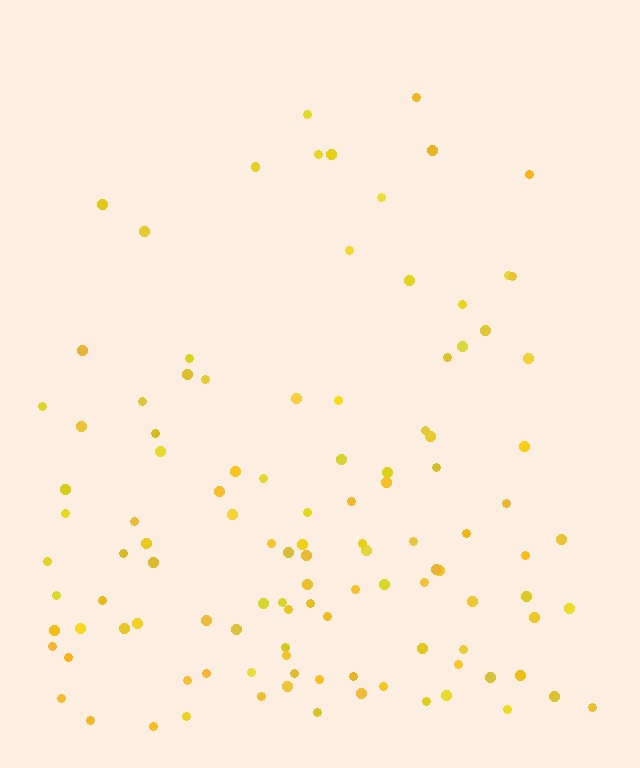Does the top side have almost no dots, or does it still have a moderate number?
Still a moderate number, just noticeably fewer than the bottom.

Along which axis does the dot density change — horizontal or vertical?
Vertical.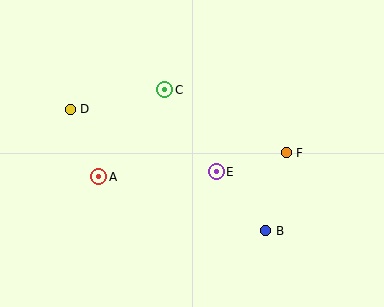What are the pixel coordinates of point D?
Point D is at (70, 109).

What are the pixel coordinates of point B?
Point B is at (266, 231).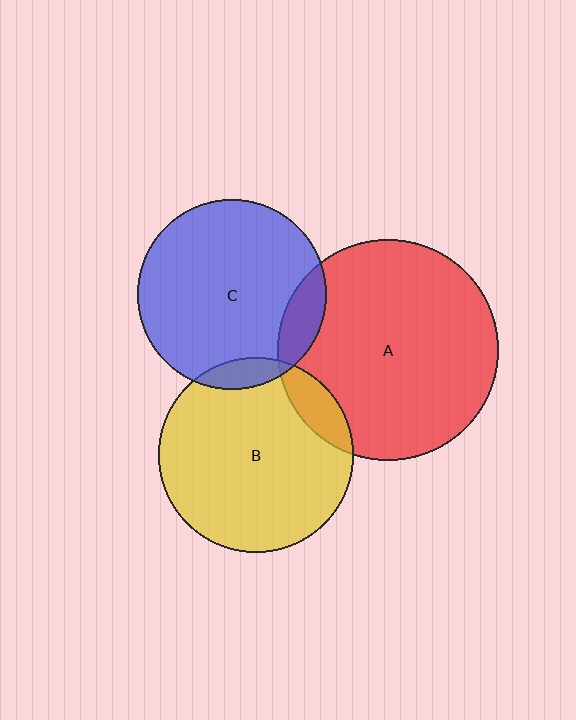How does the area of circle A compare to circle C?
Approximately 1.4 times.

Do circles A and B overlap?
Yes.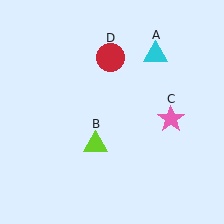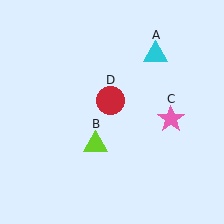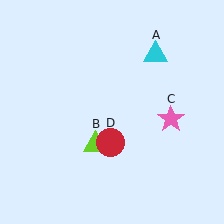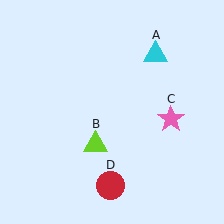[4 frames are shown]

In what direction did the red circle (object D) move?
The red circle (object D) moved down.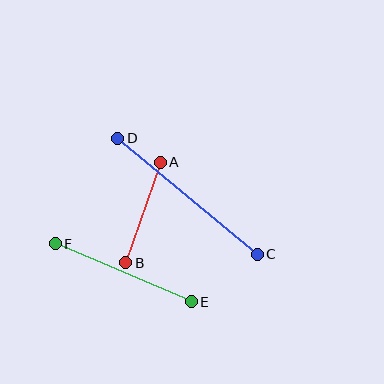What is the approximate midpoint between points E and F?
The midpoint is at approximately (123, 273) pixels.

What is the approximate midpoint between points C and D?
The midpoint is at approximately (188, 196) pixels.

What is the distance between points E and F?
The distance is approximately 148 pixels.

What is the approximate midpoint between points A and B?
The midpoint is at approximately (143, 212) pixels.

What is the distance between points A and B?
The distance is approximately 106 pixels.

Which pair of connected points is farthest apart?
Points C and D are farthest apart.